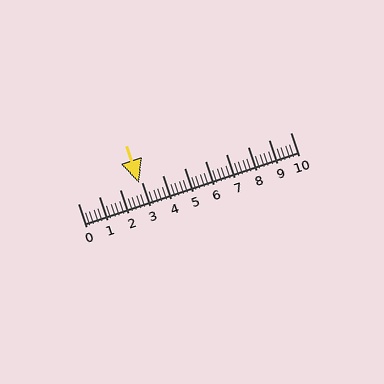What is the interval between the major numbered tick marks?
The major tick marks are spaced 1 units apart.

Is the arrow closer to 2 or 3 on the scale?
The arrow is closer to 3.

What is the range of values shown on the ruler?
The ruler shows values from 0 to 10.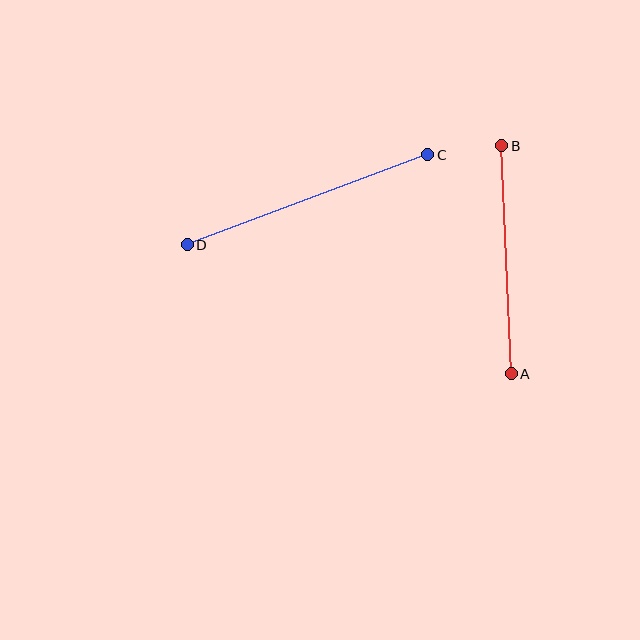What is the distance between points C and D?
The distance is approximately 257 pixels.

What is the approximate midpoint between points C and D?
The midpoint is at approximately (308, 200) pixels.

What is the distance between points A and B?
The distance is approximately 228 pixels.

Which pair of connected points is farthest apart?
Points C and D are farthest apart.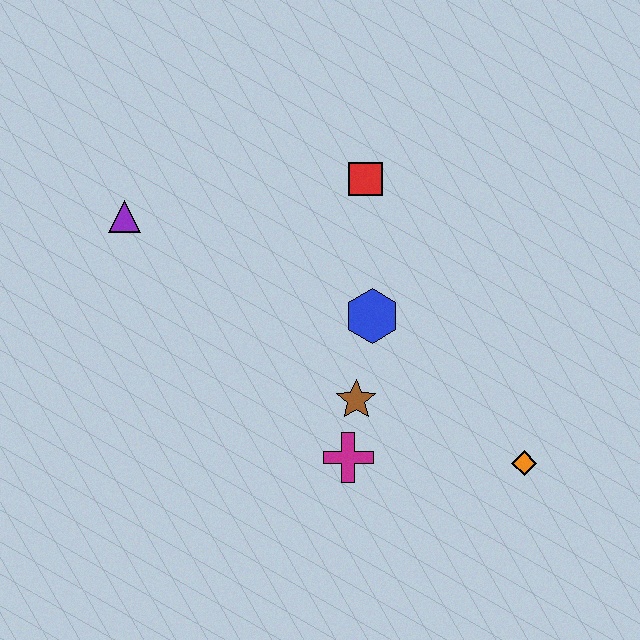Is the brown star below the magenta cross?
No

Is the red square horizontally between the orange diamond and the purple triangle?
Yes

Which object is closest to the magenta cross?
The brown star is closest to the magenta cross.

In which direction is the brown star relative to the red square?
The brown star is below the red square.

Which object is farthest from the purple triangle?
The orange diamond is farthest from the purple triangle.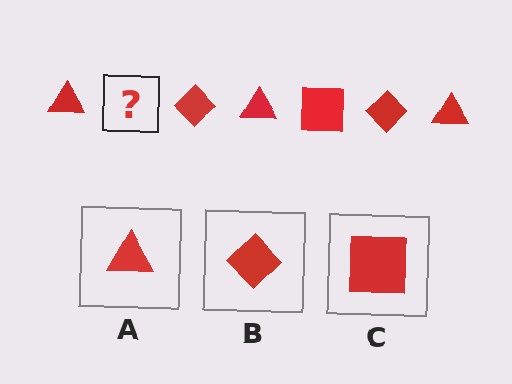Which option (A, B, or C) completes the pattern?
C.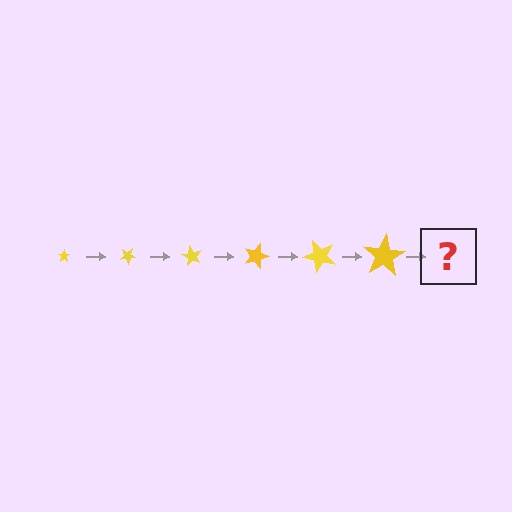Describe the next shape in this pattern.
It should be a star, larger than the previous one and rotated 180 degrees from the start.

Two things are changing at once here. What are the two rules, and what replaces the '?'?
The two rules are that the star grows larger each step and it rotates 30 degrees each step. The '?' should be a star, larger than the previous one and rotated 180 degrees from the start.